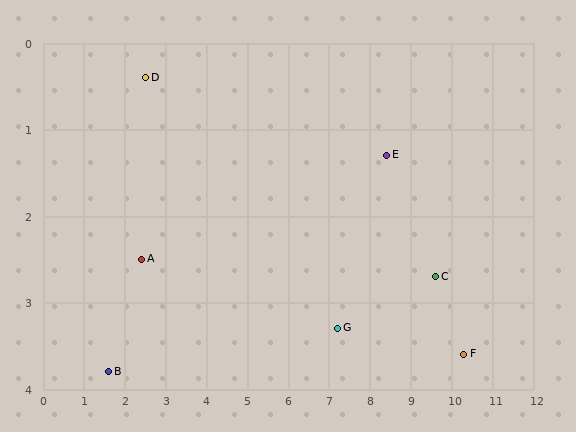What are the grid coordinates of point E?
Point E is at approximately (8.4, 1.3).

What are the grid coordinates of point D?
Point D is at approximately (2.5, 0.4).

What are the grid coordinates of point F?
Point F is at approximately (10.3, 3.6).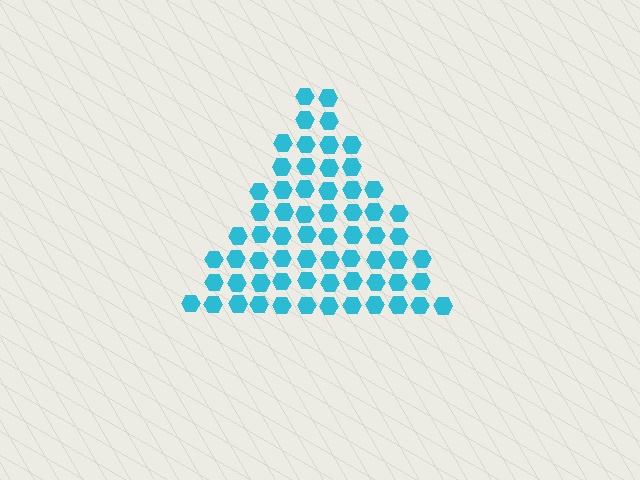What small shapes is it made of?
It is made of small hexagons.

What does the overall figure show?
The overall figure shows a triangle.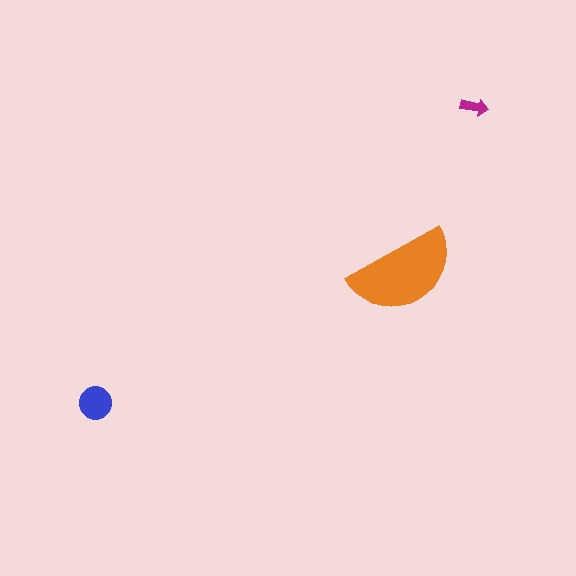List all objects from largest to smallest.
The orange semicircle, the blue circle, the magenta arrow.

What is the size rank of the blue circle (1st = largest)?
2nd.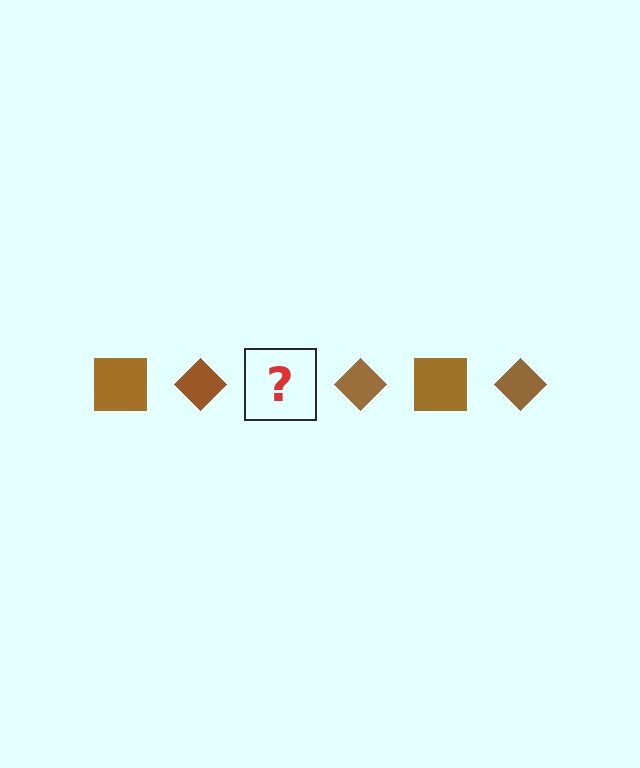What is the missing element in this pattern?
The missing element is a brown square.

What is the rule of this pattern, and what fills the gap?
The rule is that the pattern cycles through square, diamond shapes in brown. The gap should be filled with a brown square.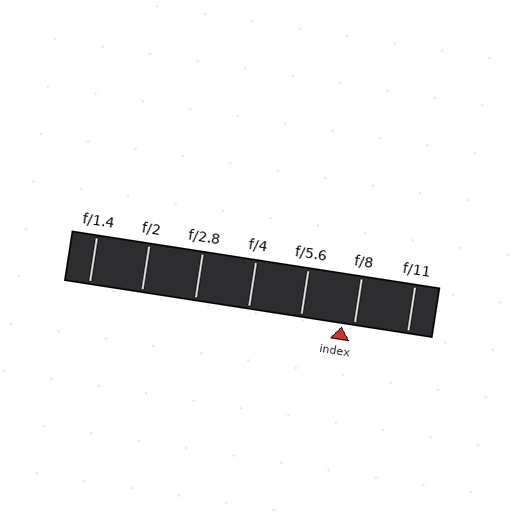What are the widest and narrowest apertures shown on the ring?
The widest aperture shown is f/1.4 and the narrowest is f/11.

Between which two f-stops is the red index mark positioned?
The index mark is between f/5.6 and f/8.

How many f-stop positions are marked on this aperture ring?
There are 7 f-stop positions marked.